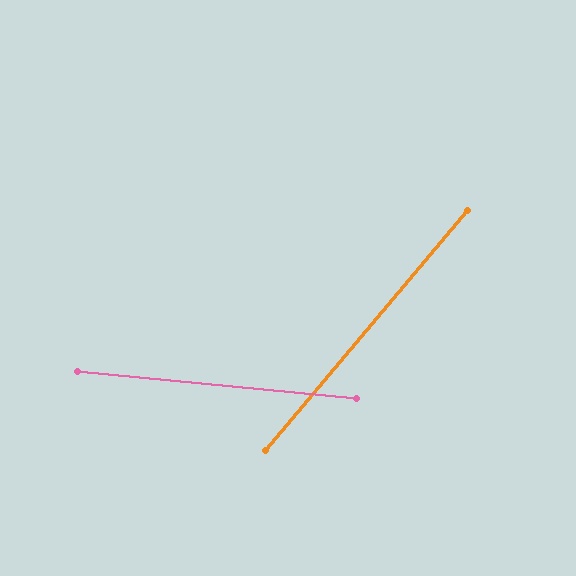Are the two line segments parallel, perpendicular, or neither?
Neither parallel nor perpendicular — they differ by about 56°.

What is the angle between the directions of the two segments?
Approximately 56 degrees.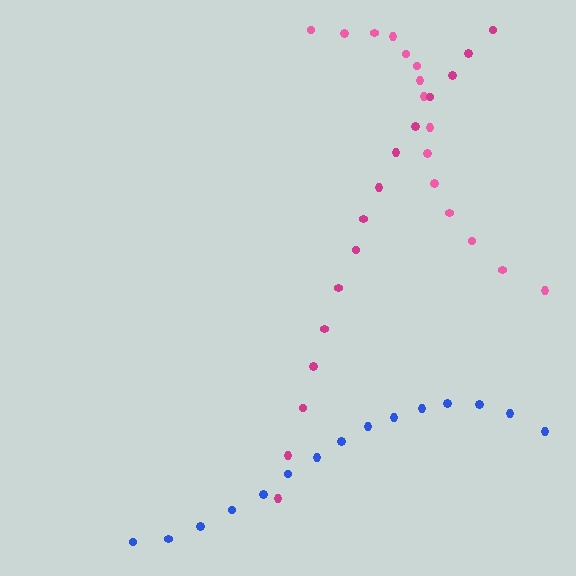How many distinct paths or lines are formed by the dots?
There are 3 distinct paths.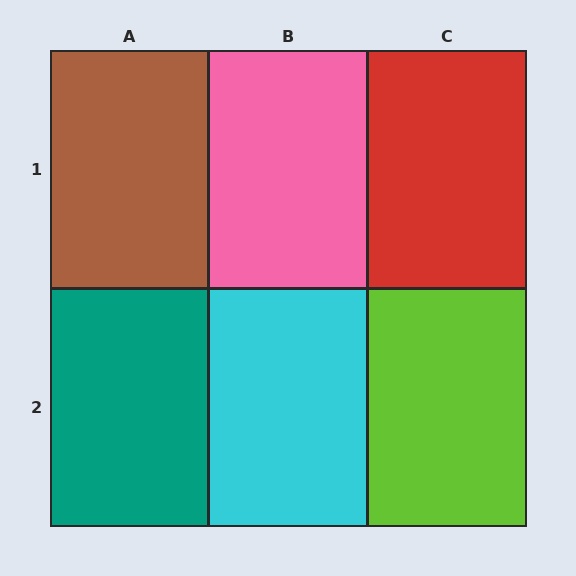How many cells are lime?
1 cell is lime.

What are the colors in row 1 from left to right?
Brown, pink, red.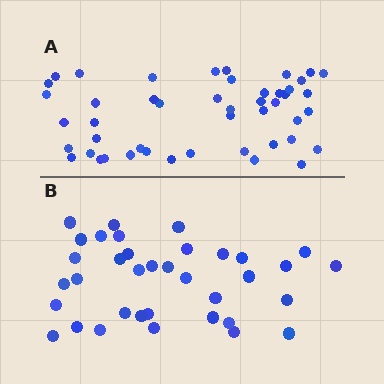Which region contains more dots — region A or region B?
Region A (the top region) has more dots.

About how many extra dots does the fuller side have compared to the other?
Region A has roughly 12 or so more dots than region B.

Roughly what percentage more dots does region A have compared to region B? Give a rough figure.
About 30% more.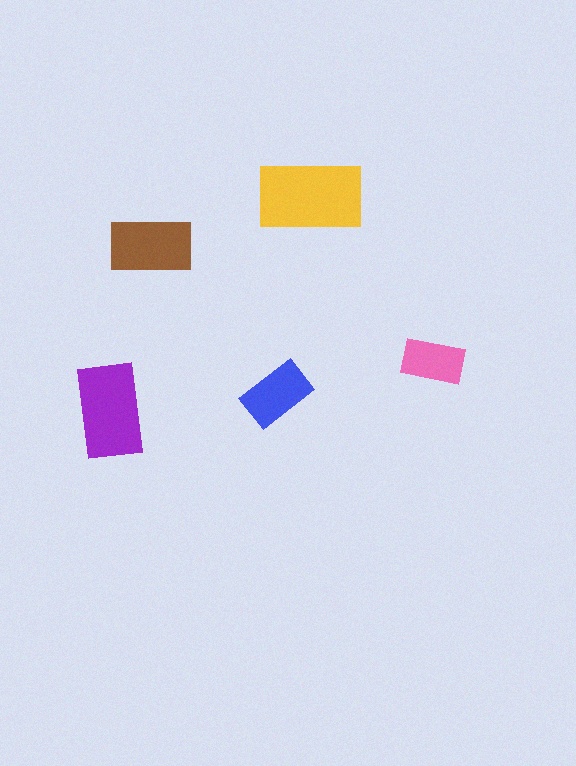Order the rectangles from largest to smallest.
the yellow one, the purple one, the brown one, the blue one, the pink one.